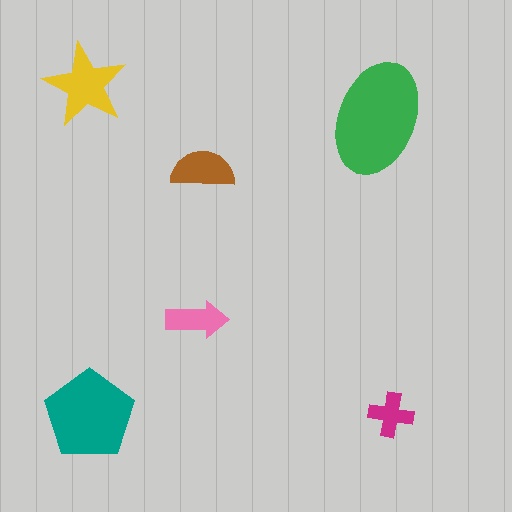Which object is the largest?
The green ellipse.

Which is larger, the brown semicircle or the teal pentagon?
The teal pentagon.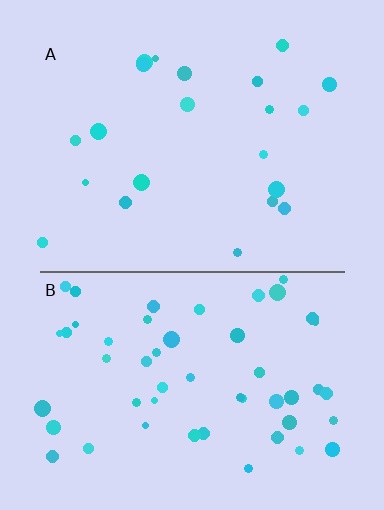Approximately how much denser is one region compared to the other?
Approximately 2.4× — region B over region A.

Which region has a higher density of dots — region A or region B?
B (the bottom).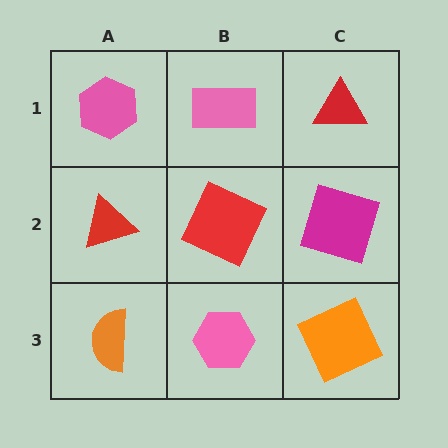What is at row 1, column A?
A pink hexagon.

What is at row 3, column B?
A pink hexagon.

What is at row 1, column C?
A red triangle.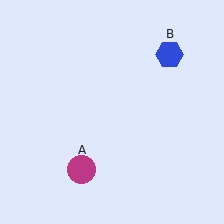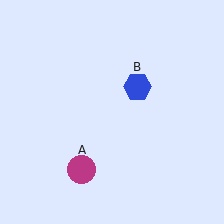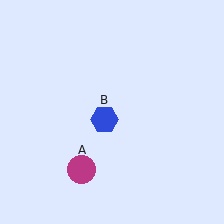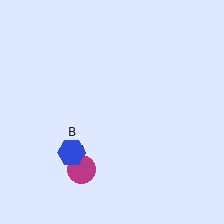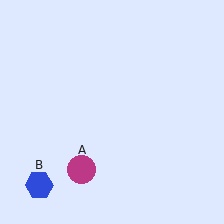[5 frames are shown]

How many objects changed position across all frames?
1 object changed position: blue hexagon (object B).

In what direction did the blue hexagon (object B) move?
The blue hexagon (object B) moved down and to the left.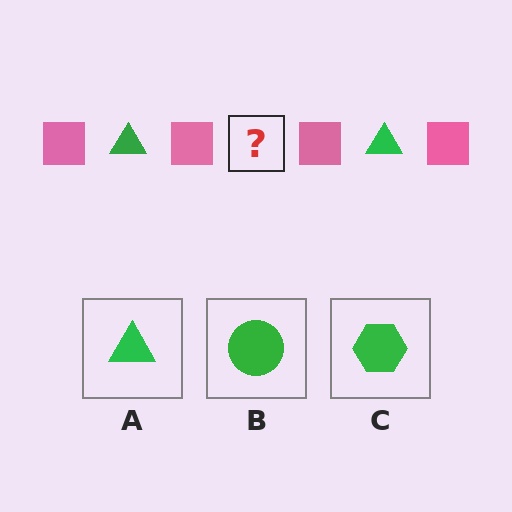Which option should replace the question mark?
Option A.